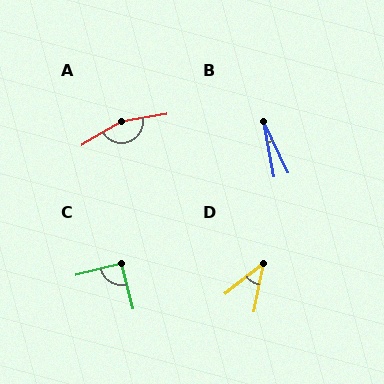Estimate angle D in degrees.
Approximately 40 degrees.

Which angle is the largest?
A, at approximately 158 degrees.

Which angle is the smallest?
B, at approximately 15 degrees.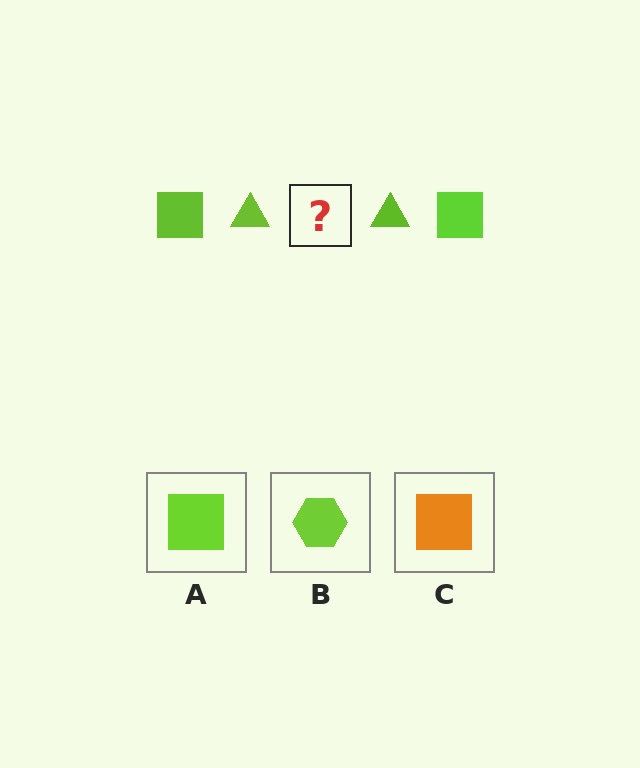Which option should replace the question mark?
Option A.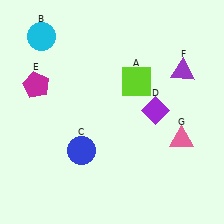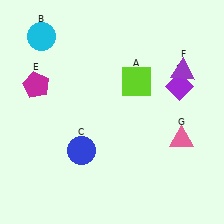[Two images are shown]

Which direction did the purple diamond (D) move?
The purple diamond (D) moved up.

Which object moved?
The purple diamond (D) moved up.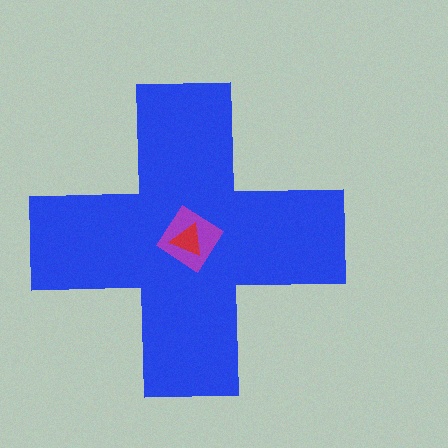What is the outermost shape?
The blue cross.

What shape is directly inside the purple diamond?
The red triangle.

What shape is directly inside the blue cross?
The purple diamond.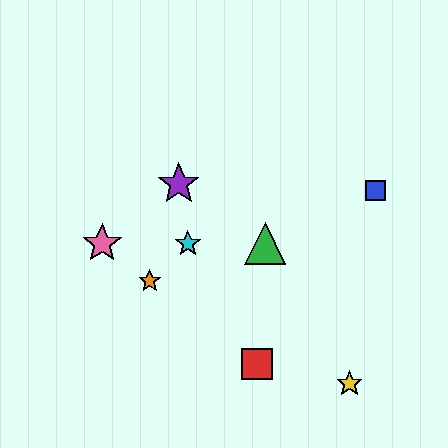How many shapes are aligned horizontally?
3 shapes (the green triangle, the cyan star, the pink star) are aligned horizontally.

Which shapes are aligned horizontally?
The green triangle, the cyan star, the pink star are aligned horizontally.